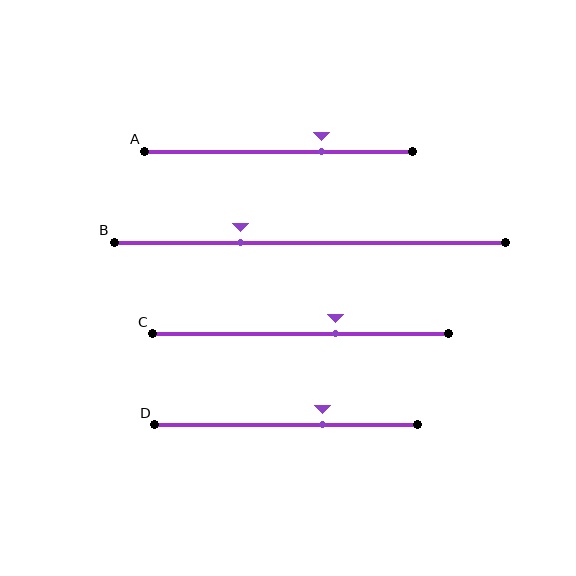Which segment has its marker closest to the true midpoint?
Segment C has its marker closest to the true midpoint.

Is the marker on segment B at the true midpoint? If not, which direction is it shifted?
No, the marker on segment B is shifted to the left by about 18% of the segment length.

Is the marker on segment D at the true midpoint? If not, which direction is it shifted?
No, the marker on segment D is shifted to the right by about 14% of the segment length.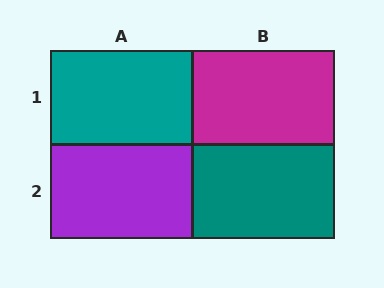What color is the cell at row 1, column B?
Magenta.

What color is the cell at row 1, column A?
Teal.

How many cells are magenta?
1 cell is magenta.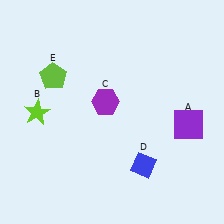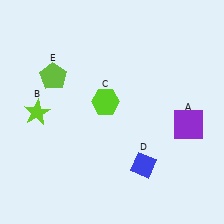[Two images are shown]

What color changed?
The hexagon (C) changed from purple in Image 1 to lime in Image 2.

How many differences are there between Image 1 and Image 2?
There is 1 difference between the two images.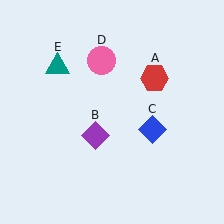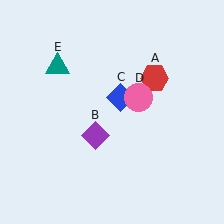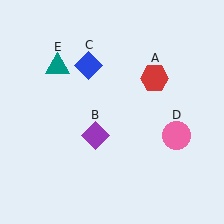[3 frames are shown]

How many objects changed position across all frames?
2 objects changed position: blue diamond (object C), pink circle (object D).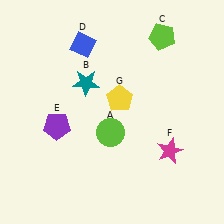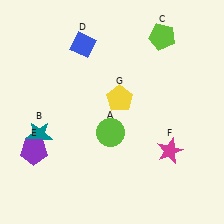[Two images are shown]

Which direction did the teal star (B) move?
The teal star (B) moved down.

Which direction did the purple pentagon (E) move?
The purple pentagon (E) moved down.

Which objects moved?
The objects that moved are: the teal star (B), the purple pentagon (E).